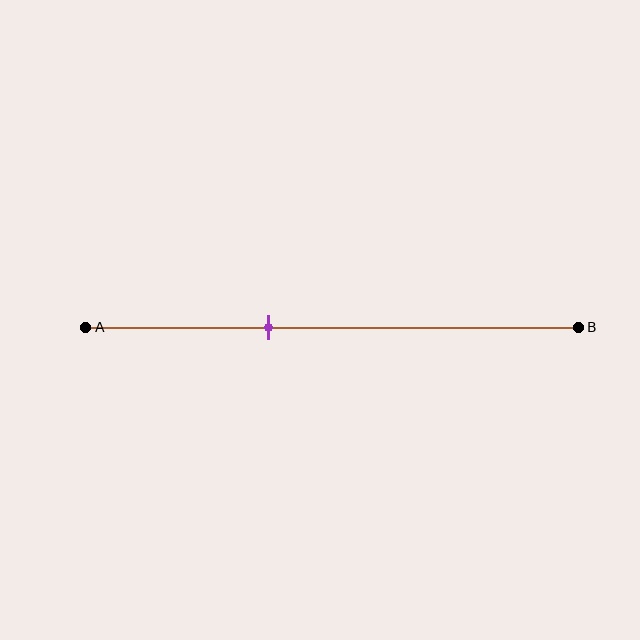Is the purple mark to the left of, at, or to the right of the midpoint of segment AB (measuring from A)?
The purple mark is to the left of the midpoint of segment AB.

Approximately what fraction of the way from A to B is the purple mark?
The purple mark is approximately 35% of the way from A to B.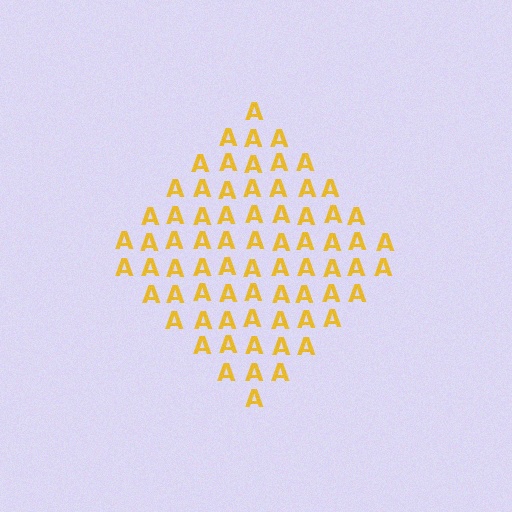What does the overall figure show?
The overall figure shows a diamond.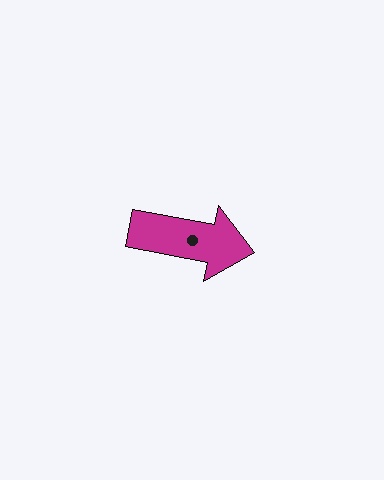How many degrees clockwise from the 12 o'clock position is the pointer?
Approximately 101 degrees.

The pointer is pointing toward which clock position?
Roughly 3 o'clock.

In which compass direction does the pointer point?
East.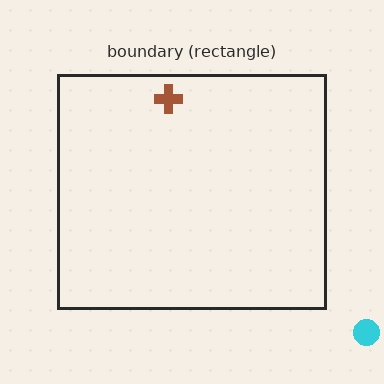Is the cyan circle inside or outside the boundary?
Outside.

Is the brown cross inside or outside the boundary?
Inside.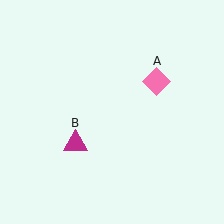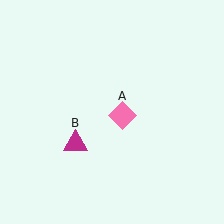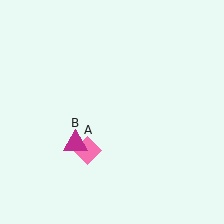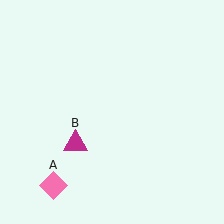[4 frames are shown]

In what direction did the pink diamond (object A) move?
The pink diamond (object A) moved down and to the left.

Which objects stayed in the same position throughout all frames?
Magenta triangle (object B) remained stationary.